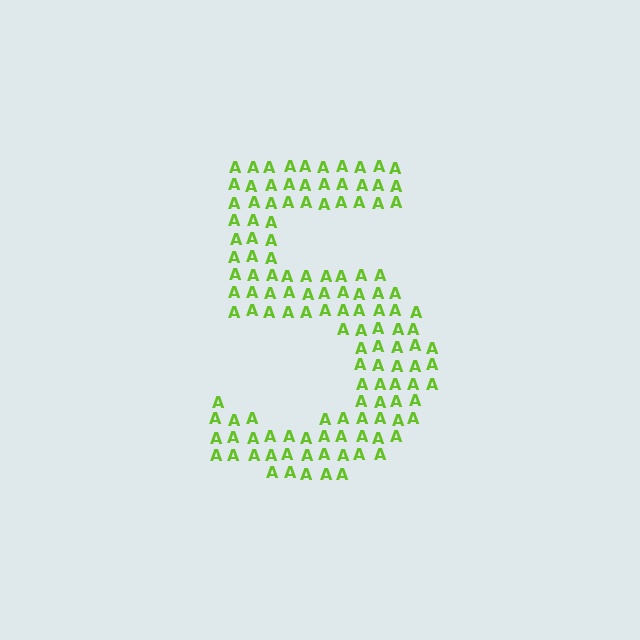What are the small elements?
The small elements are letter A's.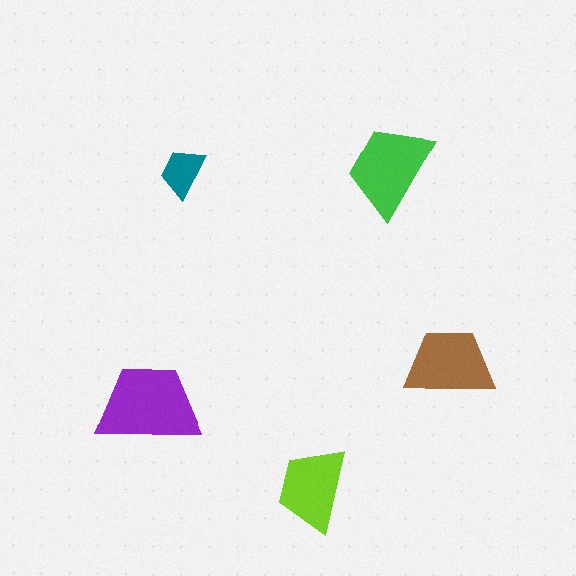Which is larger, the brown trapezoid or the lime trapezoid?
The brown one.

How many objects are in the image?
There are 5 objects in the image.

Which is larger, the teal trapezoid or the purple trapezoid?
The purple one.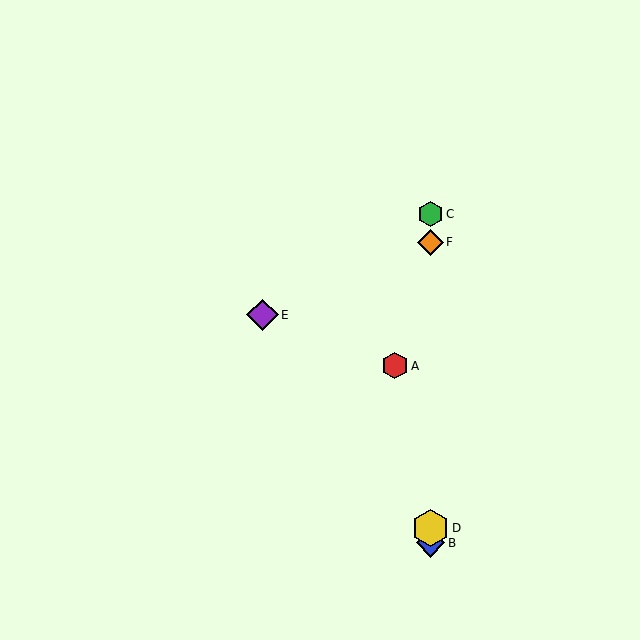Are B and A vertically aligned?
No, B is at x≈430 and A is at x≈395.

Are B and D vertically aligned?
Yes, both are at x≈430.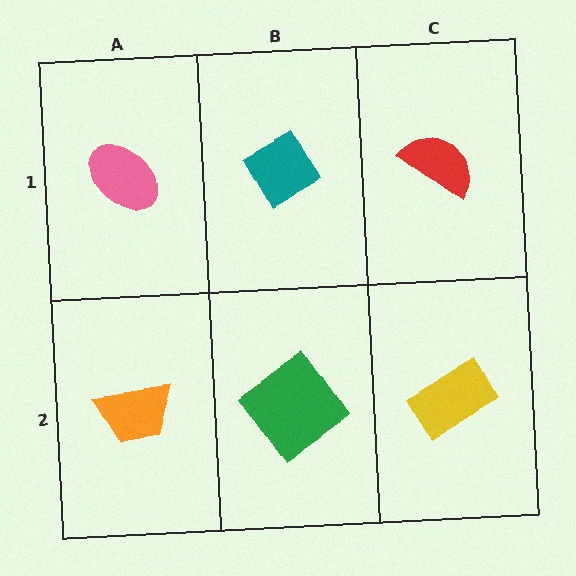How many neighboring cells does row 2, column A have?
2.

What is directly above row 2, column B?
A teal diamond.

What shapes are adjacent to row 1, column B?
A green diamond (row 2, column B), a pink ellipse (row 1, column A), a red semicircle (row 1, column C).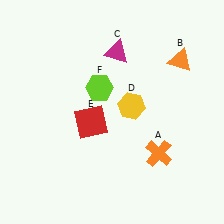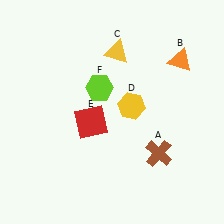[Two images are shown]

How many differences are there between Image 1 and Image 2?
There are 2 differences between the two images.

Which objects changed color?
A changed from orange to brown. C changed from magenta to yellow.